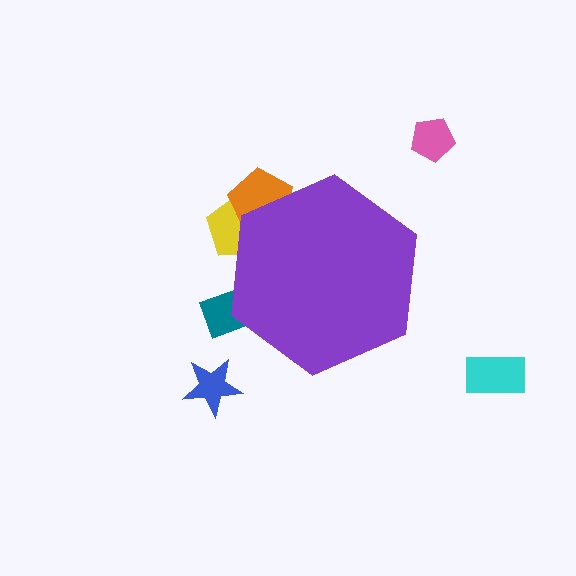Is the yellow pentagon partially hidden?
Yes, the yellow pentagon is partially hidden behind the purple hexagon.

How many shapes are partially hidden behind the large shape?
3 shapes are partially hidden.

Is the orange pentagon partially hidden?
Yes, the orange pentagon is partially hidden behind the purple hexagon.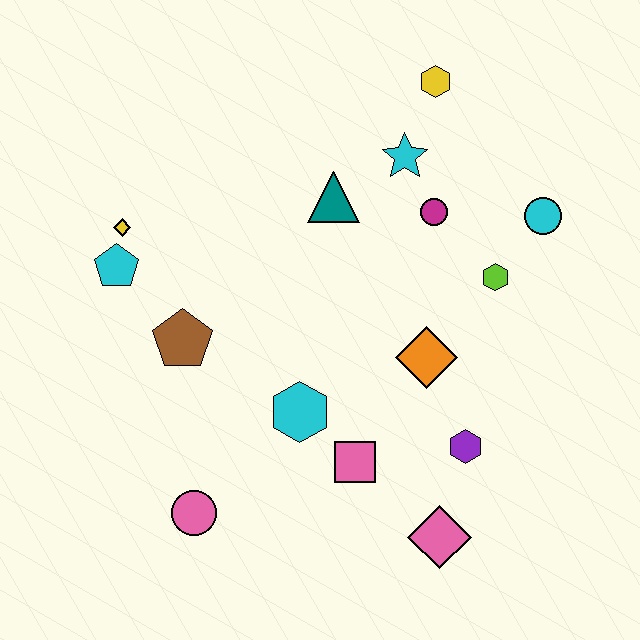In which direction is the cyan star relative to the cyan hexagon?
The cyan star is above the cyan hexagon.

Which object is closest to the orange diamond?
The purple hexagon is closest to the orange diamond.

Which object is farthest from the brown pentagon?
The cyan circle is farthest from the brown pentagon.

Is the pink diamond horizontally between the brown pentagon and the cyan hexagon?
No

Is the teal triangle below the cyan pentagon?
No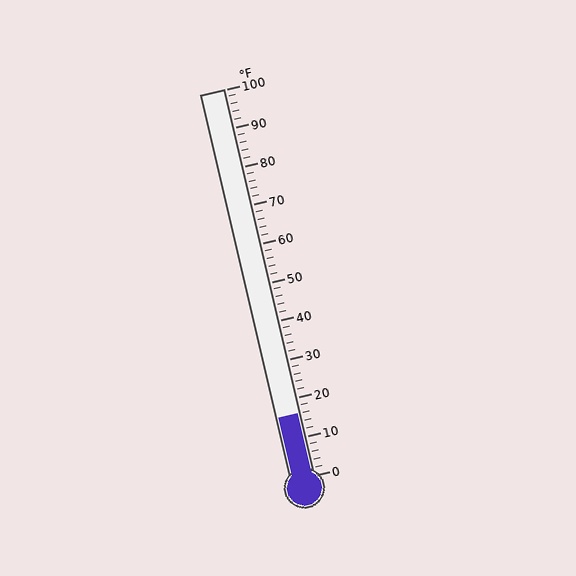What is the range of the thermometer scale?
The thermometer scale ranges from 0°F to 100°F.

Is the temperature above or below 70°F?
The temperature is below 70°F.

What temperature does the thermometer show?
The thermometer shows approximately 16°F.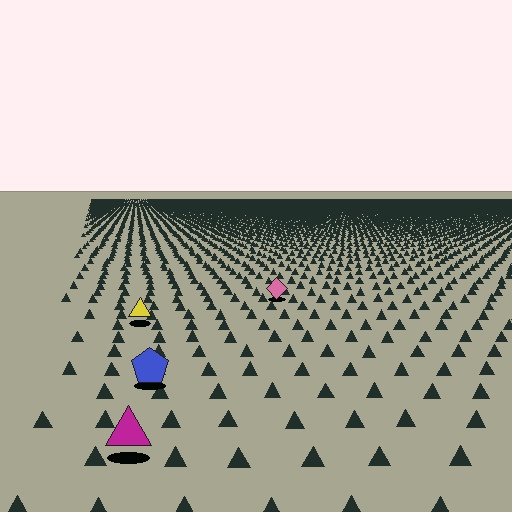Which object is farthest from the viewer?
The pink diamond is farthest from the viewer. It appears smaller and the ground texture around it is denser.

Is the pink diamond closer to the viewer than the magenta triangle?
No. The magenta triangle is closer — you can tell from the texture gradient: the ground texture is coarser near it.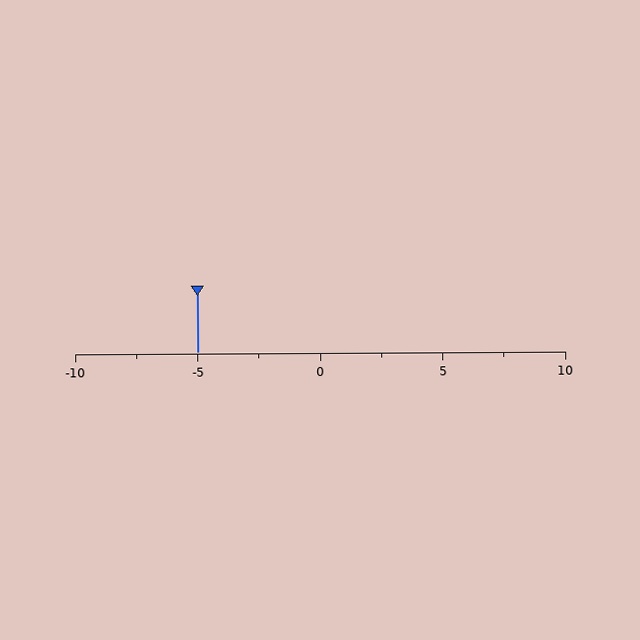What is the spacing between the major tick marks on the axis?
The major ticks are spaced 5 apart.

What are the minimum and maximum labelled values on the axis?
The axis runs from -10 to 10.